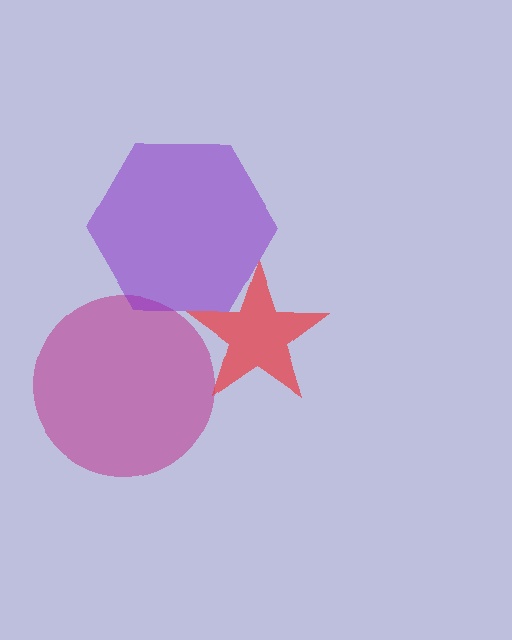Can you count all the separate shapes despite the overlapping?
Yes, there are 3 separate shapes.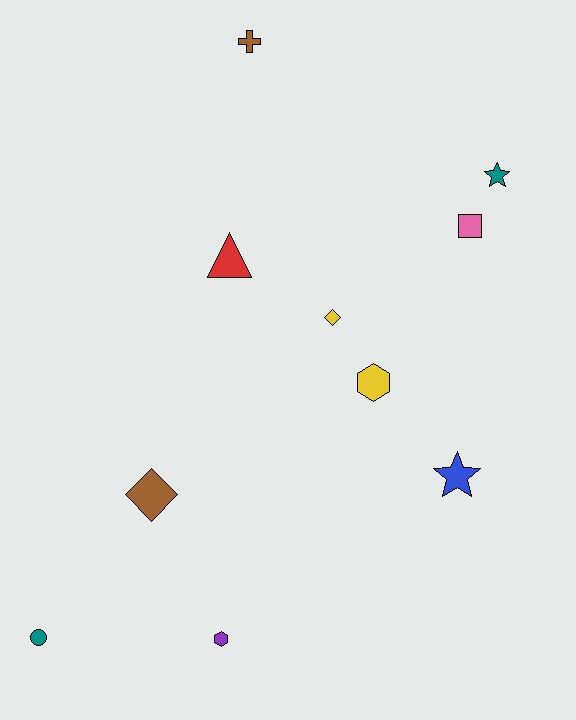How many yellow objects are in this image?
There are 2 yellow objects.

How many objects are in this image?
There are 10 objects.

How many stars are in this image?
There are 2 stars.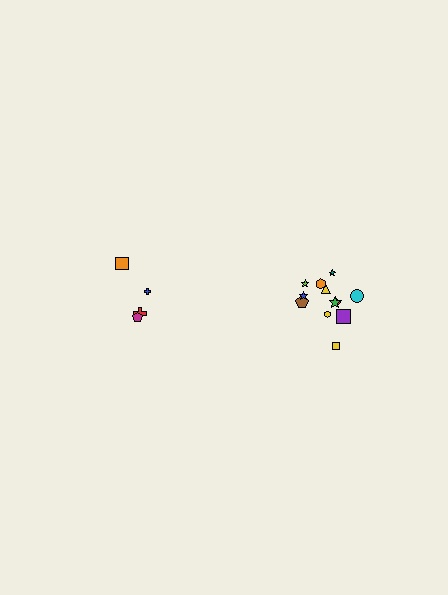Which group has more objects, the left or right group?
The right group.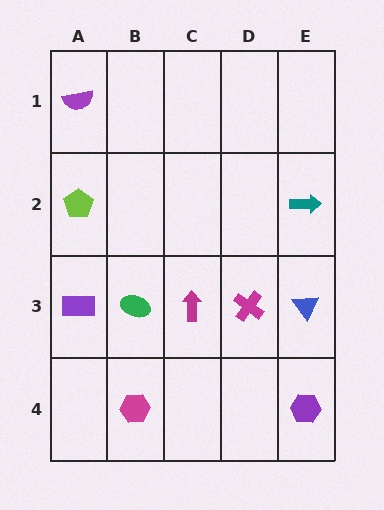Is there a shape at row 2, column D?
No, that cell is empty.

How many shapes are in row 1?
1 shape.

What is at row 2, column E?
A teal arrow.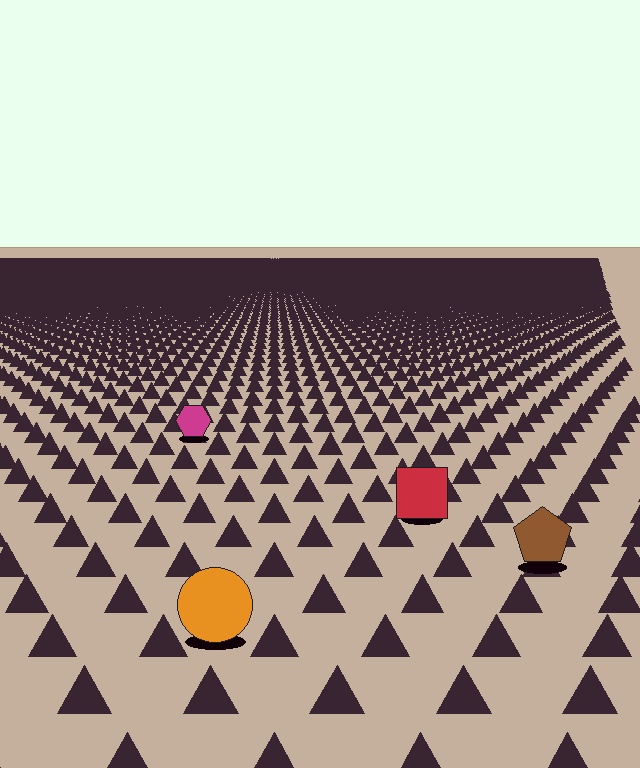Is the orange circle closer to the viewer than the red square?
Yes. The orange circle is closer — you can tell from the texture gradient: the ground texture is coarser near it.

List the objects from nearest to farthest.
From nearest to farthest: the orange circle, the brown pentagon, the red square, the magenta hexagon.